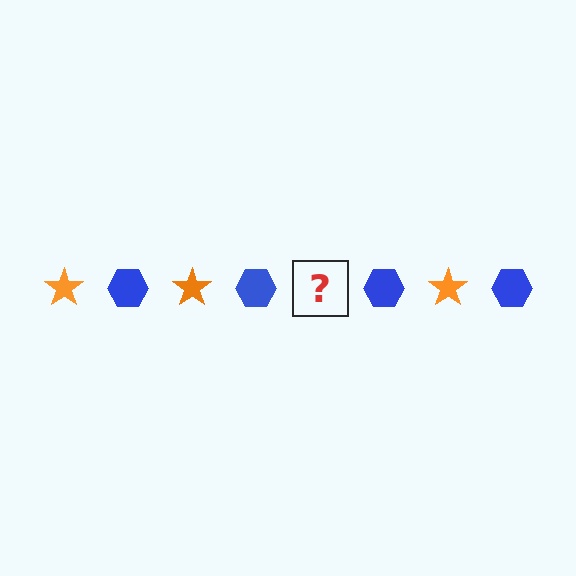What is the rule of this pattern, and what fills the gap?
The rule is that the pattern alternates between orange star and blue hexagon. The gap should be filled with an orange star.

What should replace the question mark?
The question mark should be replaced with an orange star.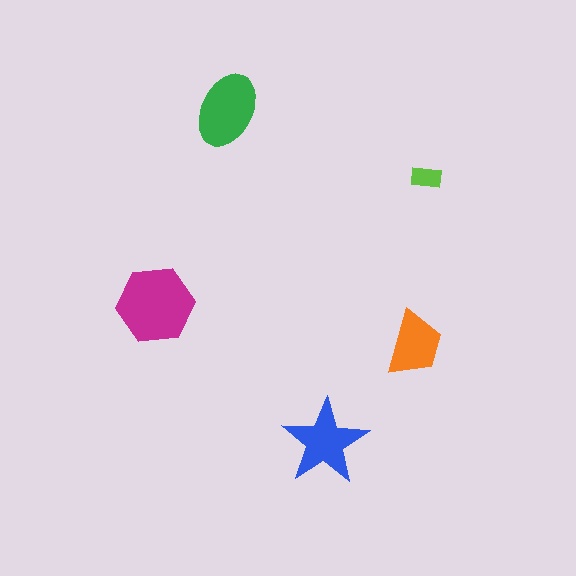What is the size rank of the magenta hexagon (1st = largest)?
1st.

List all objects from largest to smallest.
The magenta hexagon, the green ellipse, the blue star, the orange trapezoid, the lime rectangle.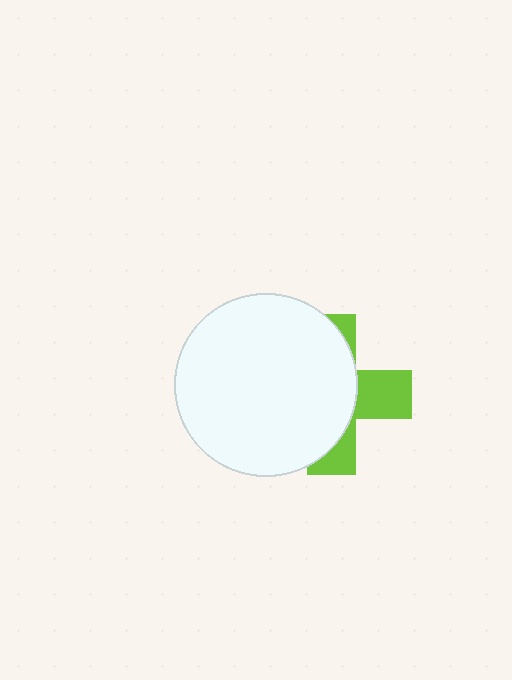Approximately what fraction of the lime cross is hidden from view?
Roughly 64% of the lime cross is hidden behind the white circle.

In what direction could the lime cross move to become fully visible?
The lime cross could move right. That would shift it out from behind the white circle entirely.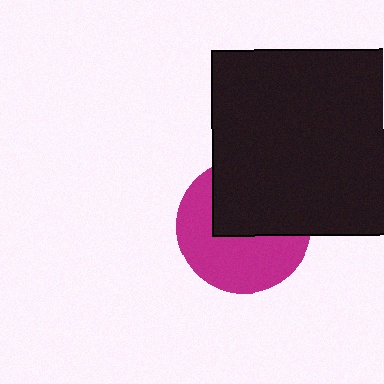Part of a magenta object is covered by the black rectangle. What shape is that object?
It is a circle.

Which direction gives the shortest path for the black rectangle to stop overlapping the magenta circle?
Moving up gives the shortest separation.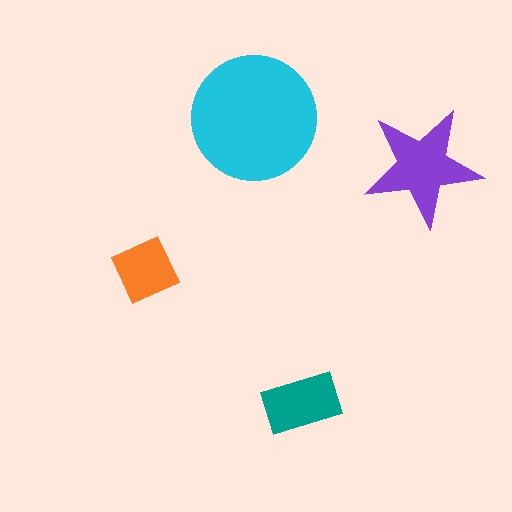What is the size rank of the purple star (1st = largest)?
2nd.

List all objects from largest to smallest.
The cyan circle, the purple star, the teal rectangle, the orange square.